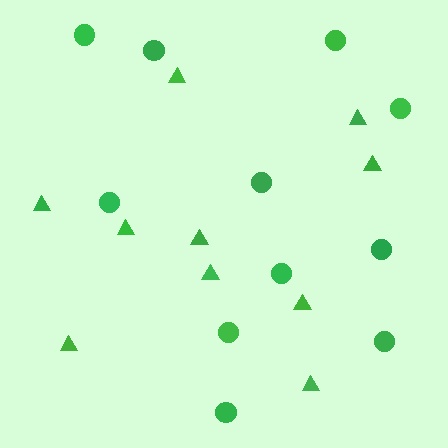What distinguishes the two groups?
There are 2 groups: one group of triangles (10) and one group of circles (11).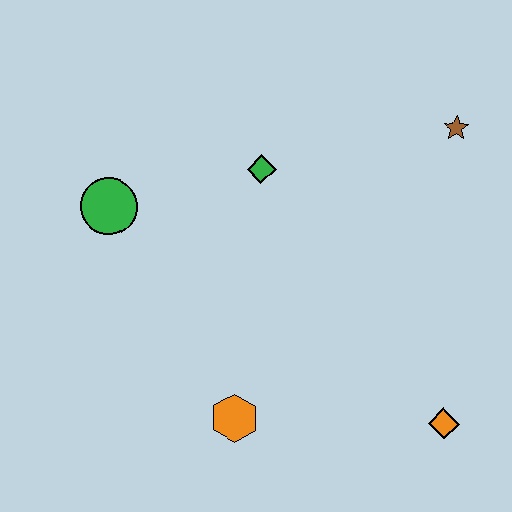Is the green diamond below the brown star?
Yes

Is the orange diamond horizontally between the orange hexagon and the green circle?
No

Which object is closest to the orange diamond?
The orange hexagon is closest to the orange diamond.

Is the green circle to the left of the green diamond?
Yes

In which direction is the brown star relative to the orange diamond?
The brown star is above the orange diamond.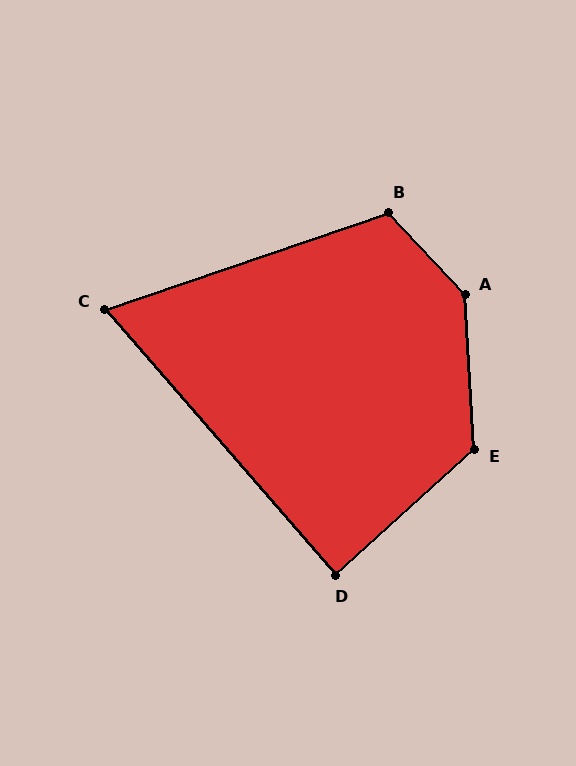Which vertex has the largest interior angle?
A, at approximately 140 degrees.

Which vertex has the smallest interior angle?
C, at approximately 68 degrees.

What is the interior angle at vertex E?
Approximately 129 degrees (obtuse).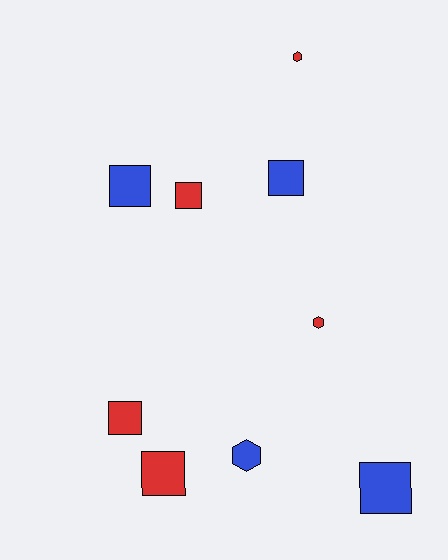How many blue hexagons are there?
There is 1 blue hexagon.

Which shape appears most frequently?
Square, with 6 objects.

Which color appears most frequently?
Red, with 5 objects.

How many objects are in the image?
There are 9 objects.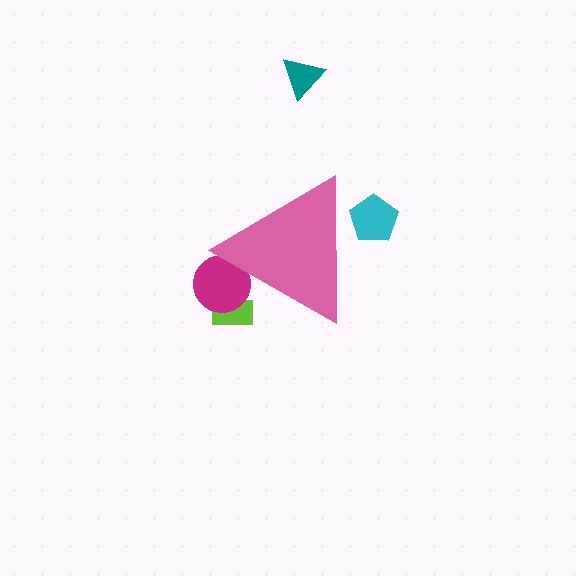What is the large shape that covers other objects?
A pink triangle.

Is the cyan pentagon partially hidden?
Yes, the cyan pentagon is partially hidden behind the pink triangle.